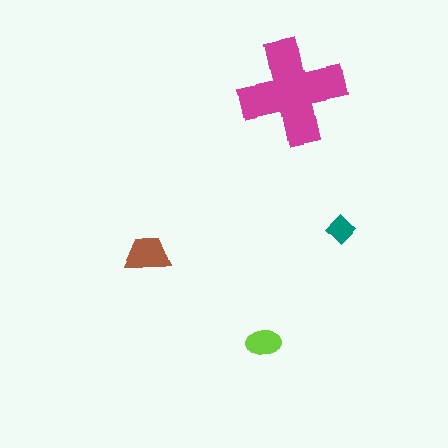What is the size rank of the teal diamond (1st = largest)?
4th.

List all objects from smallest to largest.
The teal diamond, the lime ellipse, the brown trapezoid, the magenta cross.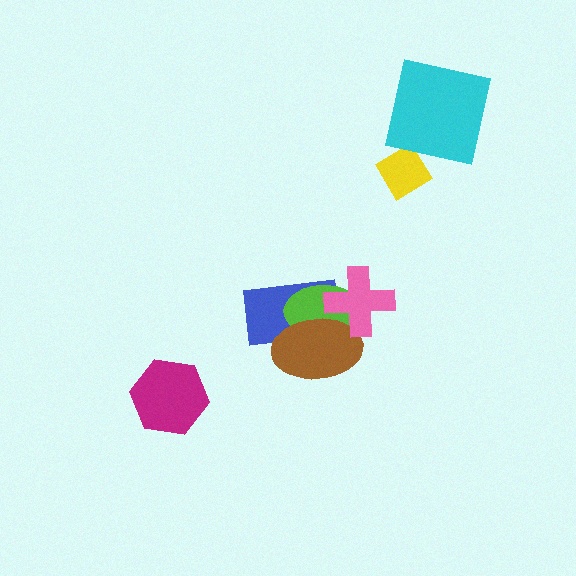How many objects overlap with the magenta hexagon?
0 objects overlap with the magenta hexagon.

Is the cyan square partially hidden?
No, no other shape covers it.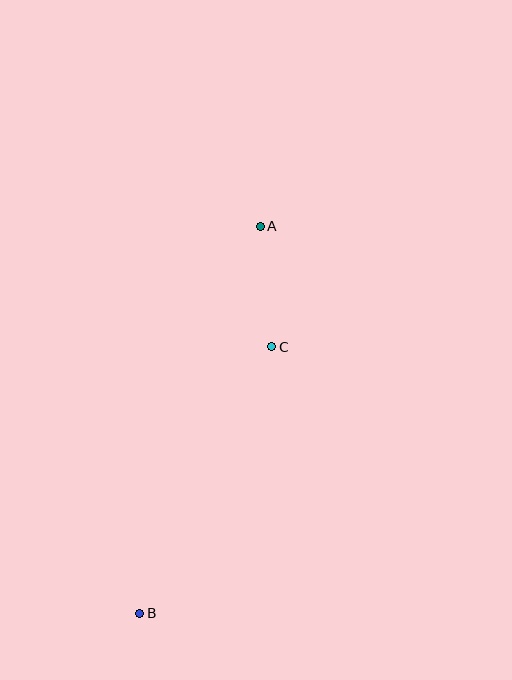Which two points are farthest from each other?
Points A and B are farthest from each other.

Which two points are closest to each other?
Points A and C are closest to each other.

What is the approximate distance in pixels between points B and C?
The distance between B and C is approximately 297 pixels.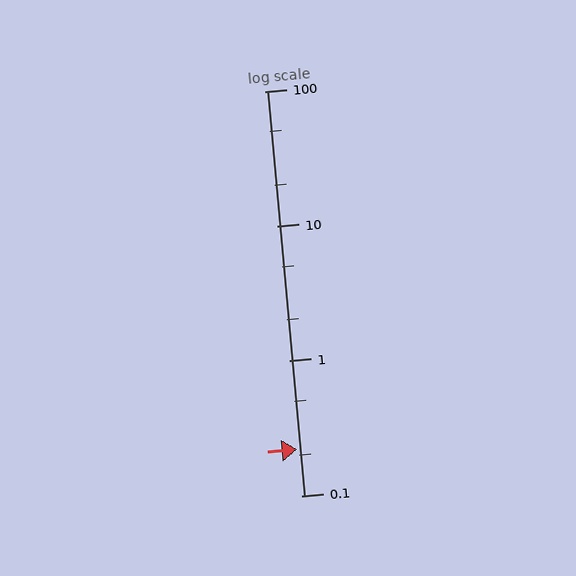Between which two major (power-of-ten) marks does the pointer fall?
The pointer is between 0.1 and 1.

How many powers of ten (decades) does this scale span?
The scale spans 3 decades, from 0.1 to 100.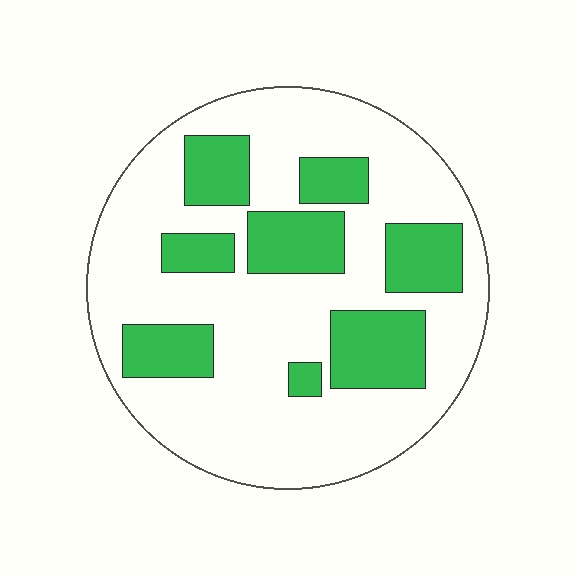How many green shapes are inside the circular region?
8.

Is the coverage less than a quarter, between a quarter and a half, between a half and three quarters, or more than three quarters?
Between a quarter and a half.